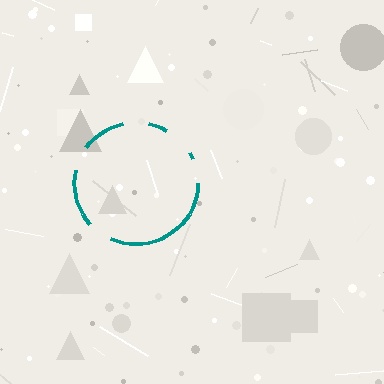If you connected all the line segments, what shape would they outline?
They would outline a circle.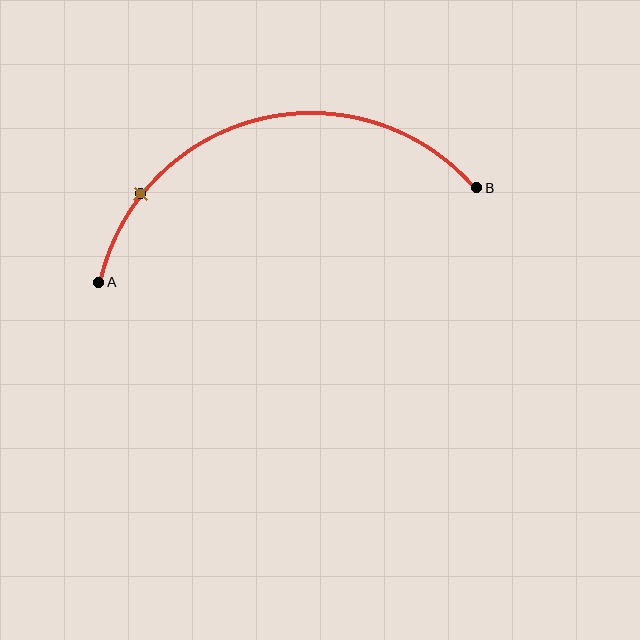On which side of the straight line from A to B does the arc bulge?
The arc bulges above the straight line connecting A and B.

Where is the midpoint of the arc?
The arc midpoint is the point on the curve farthest from the straight line joining A and B. It sits above that line.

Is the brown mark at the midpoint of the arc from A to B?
No. The brown mark lies on the arc but is closer to endpoint A. The arc midpoint would be at the point on the curve equidistant along the arc from both A and B.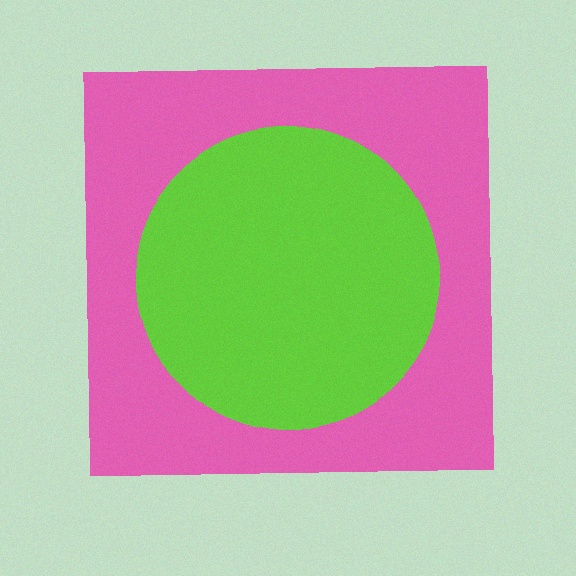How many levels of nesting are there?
2.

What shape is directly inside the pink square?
The lime circle.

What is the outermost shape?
The pink square.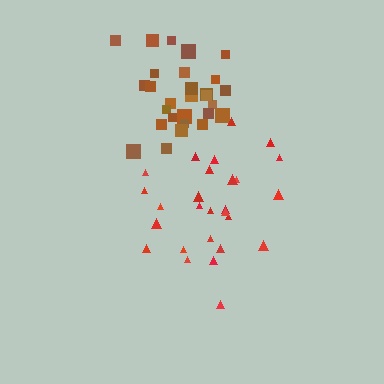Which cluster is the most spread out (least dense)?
Red.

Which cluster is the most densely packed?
Brown.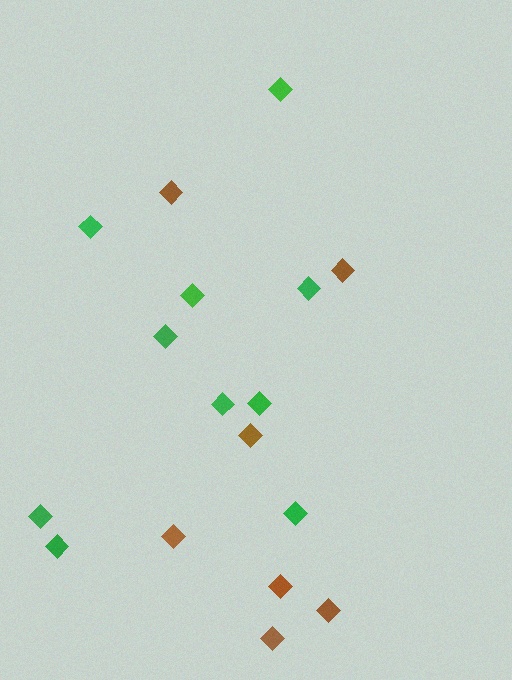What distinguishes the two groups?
There are 2 groups: one group of brown diamonds (7) and one group of green diamonds (10).